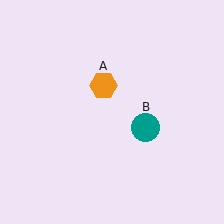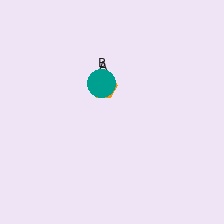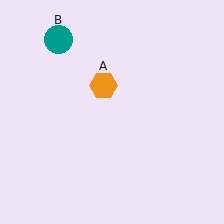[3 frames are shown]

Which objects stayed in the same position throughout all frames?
Orange hexagon (object A) remained stationary.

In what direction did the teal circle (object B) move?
The teal circle (object B) moved up and to the left.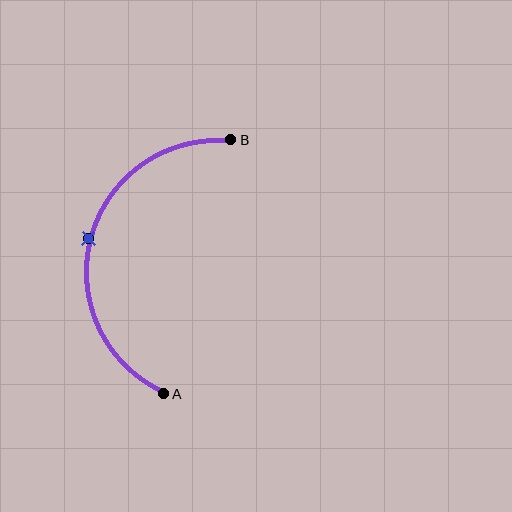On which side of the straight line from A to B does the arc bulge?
The arc bulges to the left of the straight line connecting A and B.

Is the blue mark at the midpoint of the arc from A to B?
Yes. The blue mark lies on the arc at equal arc-length from both A and B — it is the arc midpoint.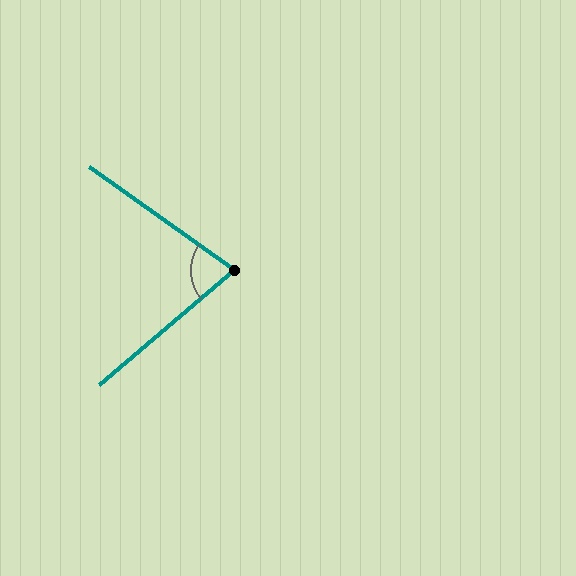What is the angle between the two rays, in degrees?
Approximately 76 degrees.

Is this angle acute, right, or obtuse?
It is acute.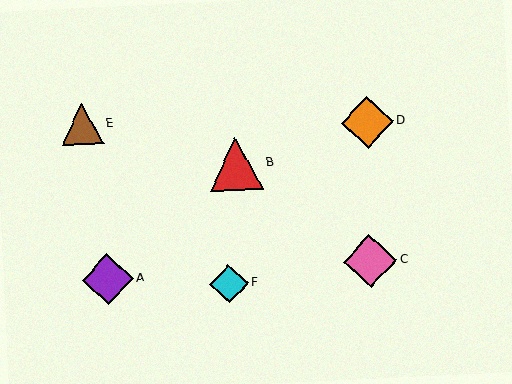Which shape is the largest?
The pink diamond (labeled C) is the largest.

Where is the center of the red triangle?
The center of the red triangle is at (236, 164).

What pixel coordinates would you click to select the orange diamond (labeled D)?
Click at (367, 122) to select the orange diamond D.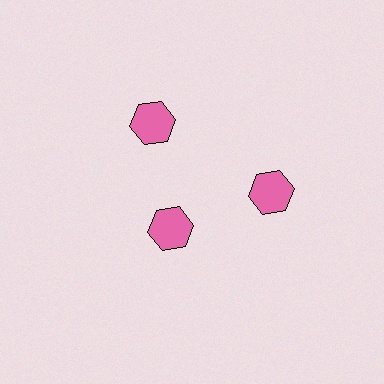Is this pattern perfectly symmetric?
No. The 3 pink hexagons are arranged in a ring, but one element near the 7 o'clock position is pulled inward toward the center, breaking the 3-fold rotational symmetry.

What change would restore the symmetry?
The symmetry would be restored by moving it outward, back onto the ring so that all 3 hexagons sit at equal angles and equal distance from the center.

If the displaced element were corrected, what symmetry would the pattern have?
It would have 3-fold rotational symmetry — the pattern would map onto itself every 120 degrees.